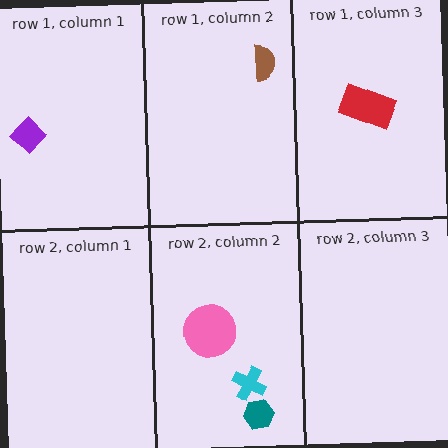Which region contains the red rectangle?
The row 1, column 3 region.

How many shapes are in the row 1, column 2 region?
1.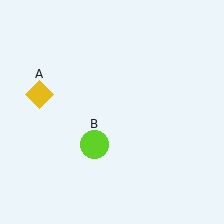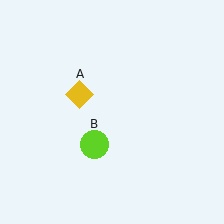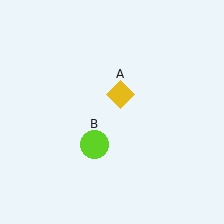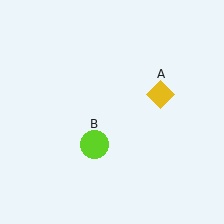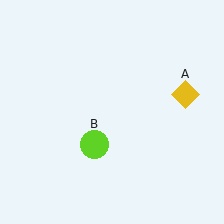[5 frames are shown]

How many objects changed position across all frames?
1 object changed position: yellow diamond (object A).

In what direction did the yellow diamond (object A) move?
The yellow diamond (object A) moved right.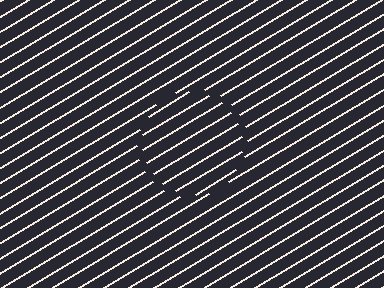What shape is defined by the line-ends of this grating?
An illusory circle. The interior of the shape contains the same grating, shifted by half a period — the contour is defined by the phase discontinuity where line-ends from the inner and outer gratings abut.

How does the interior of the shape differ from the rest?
The interior of the shape contains the same grating, shifted by half a period — the contour is defined by the phase discontinuity where line-ends from the inner and outer gratings abut.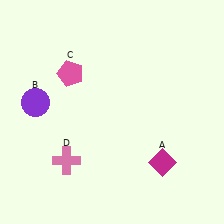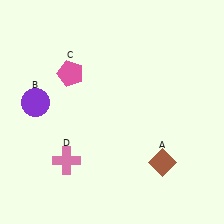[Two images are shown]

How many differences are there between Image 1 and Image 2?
There is 1 difference between the two images.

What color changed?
The diamond (A) changed from magenta in Image 1 to brown in Image 2.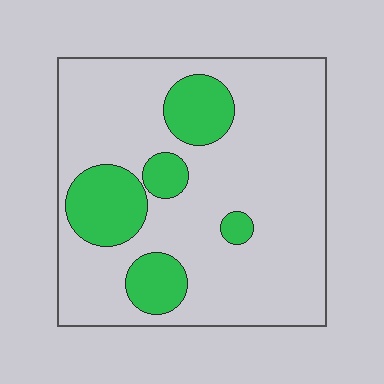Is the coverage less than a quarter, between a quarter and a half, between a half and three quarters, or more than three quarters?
Less than a quarter.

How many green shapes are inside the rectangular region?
5.